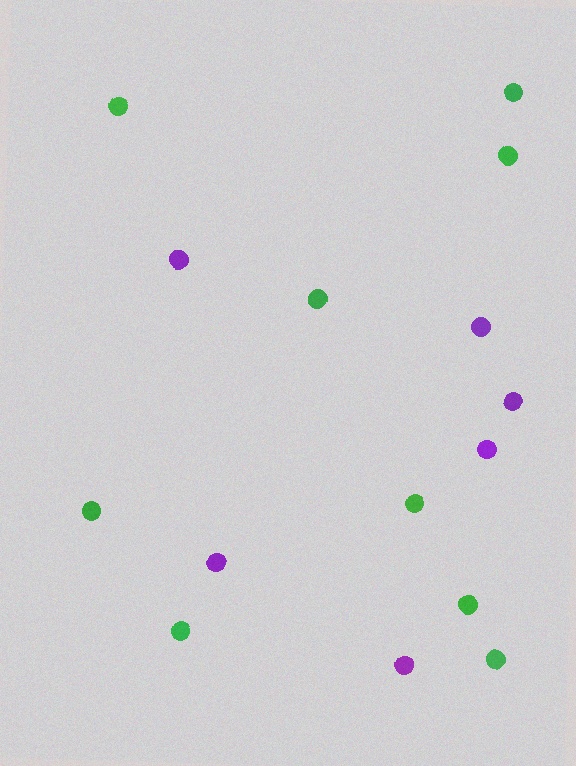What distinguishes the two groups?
There are 2 groups: one group of green circles (9) and one group of purple circles (6).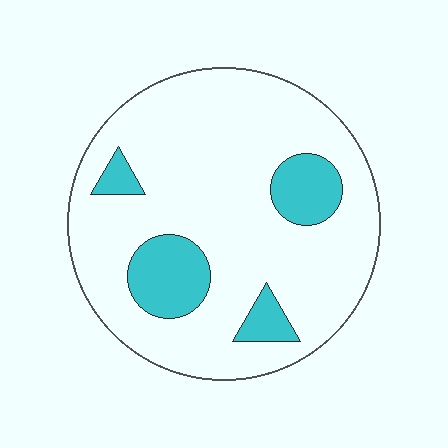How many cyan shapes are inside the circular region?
4.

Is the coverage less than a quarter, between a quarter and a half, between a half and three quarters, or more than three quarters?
Less than a quarter.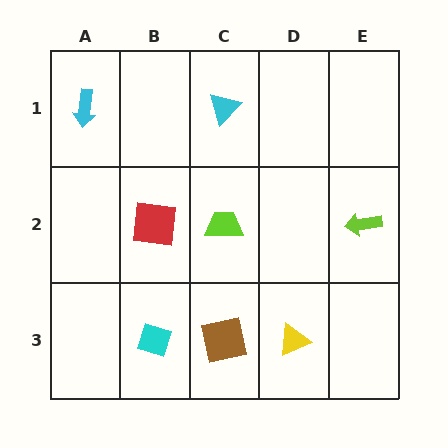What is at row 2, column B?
A red square.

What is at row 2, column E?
A lime arrow.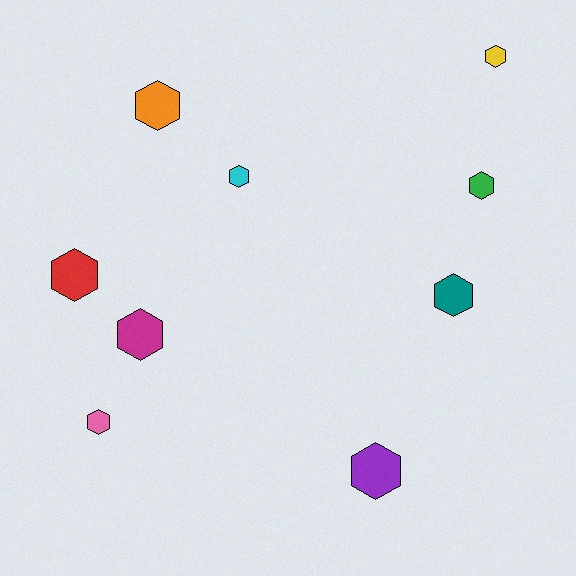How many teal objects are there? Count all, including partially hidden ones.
There is 1 teal object.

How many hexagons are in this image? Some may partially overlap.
There are 9 hexagons.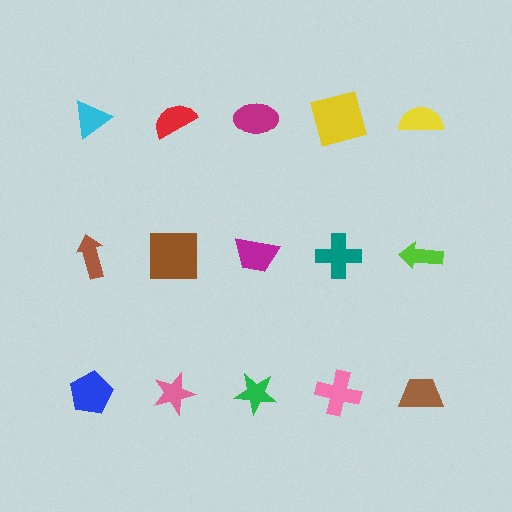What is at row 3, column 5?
A brown trapezoid.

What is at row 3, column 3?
A green star.